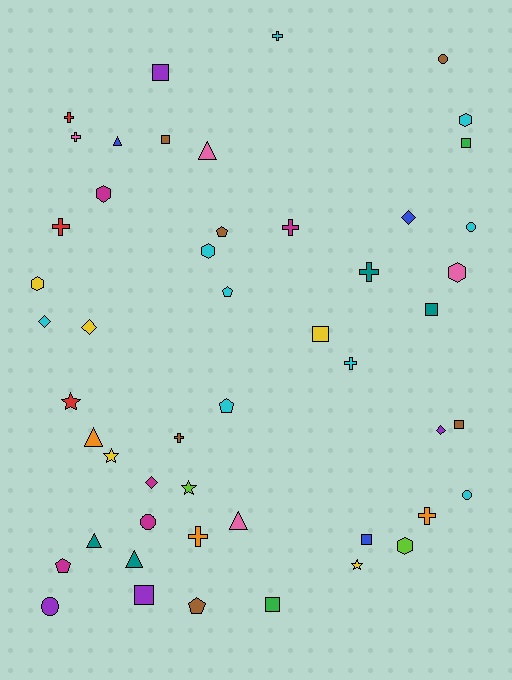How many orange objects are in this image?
There are 3 orange objects.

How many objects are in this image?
There are 50 objects.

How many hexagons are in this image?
There are 6 hexagons.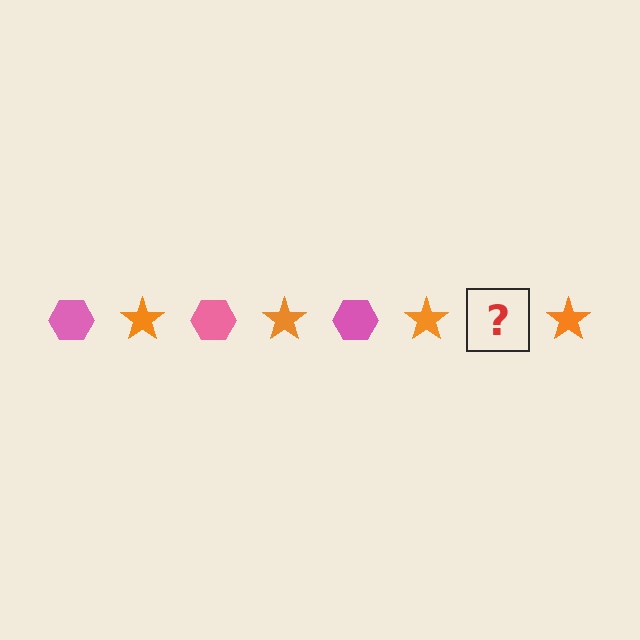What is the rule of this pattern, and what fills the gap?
The rule is that the pattern alternates between pink hexagon and orange star. The gap should be filled with a pink hexagon.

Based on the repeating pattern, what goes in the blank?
The blank should be a pink hexagon.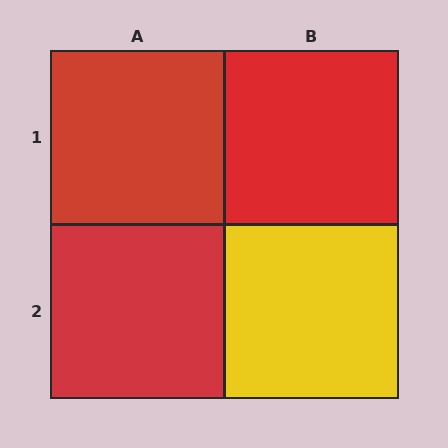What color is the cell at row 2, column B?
Yellow.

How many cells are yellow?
1 cell is yellow.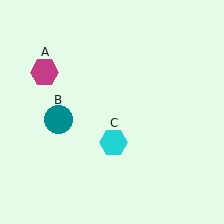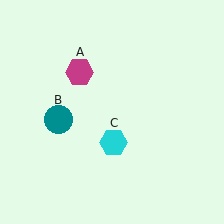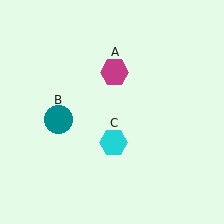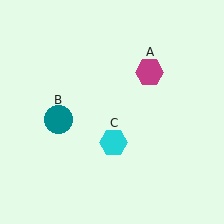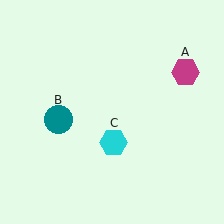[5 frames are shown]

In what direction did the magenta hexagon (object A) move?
The magenta hexagon (object A) moved right.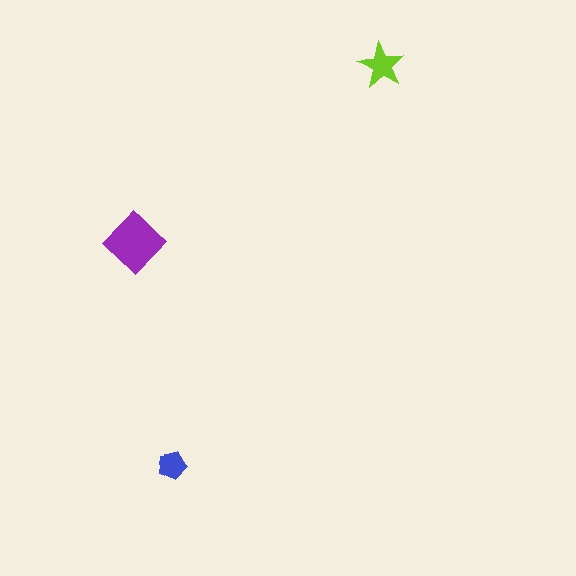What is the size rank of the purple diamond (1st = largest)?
1st.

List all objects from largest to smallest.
The purple diamond, the lime star, the blue pentagon.